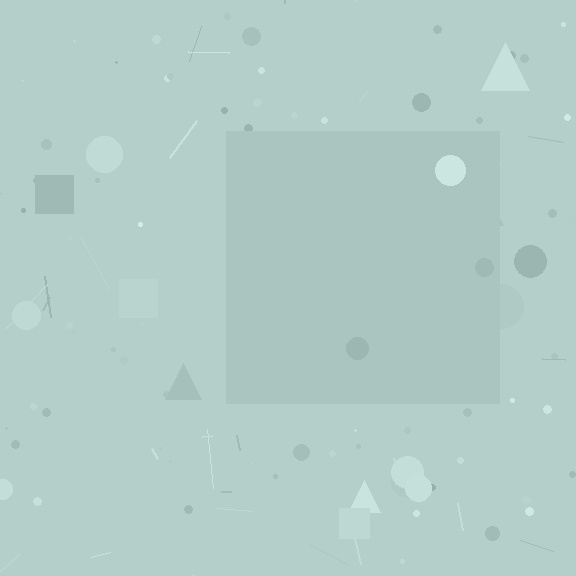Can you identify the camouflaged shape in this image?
The camouflaged shape is a square.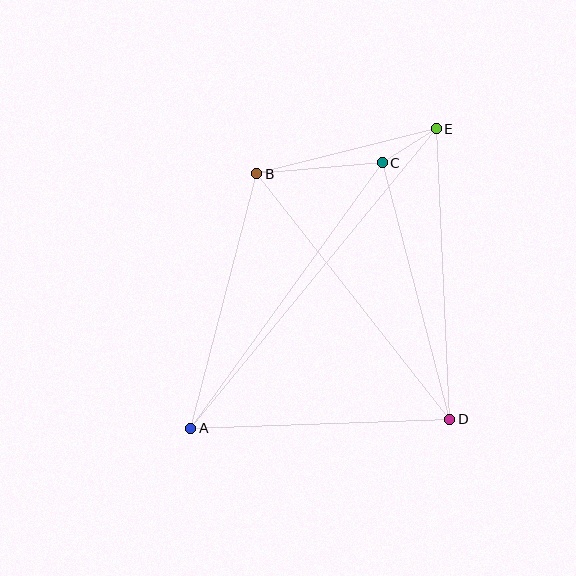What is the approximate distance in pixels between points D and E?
The distance between D and E is approximately 291 pixels.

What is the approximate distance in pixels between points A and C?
The distance between A and C is approximately 327 pixels.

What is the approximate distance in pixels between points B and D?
The distance between B and D is approximately 312 pixels.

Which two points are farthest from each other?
Points A and E are farthest from each other.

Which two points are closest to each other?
Points C and E are closest to each other.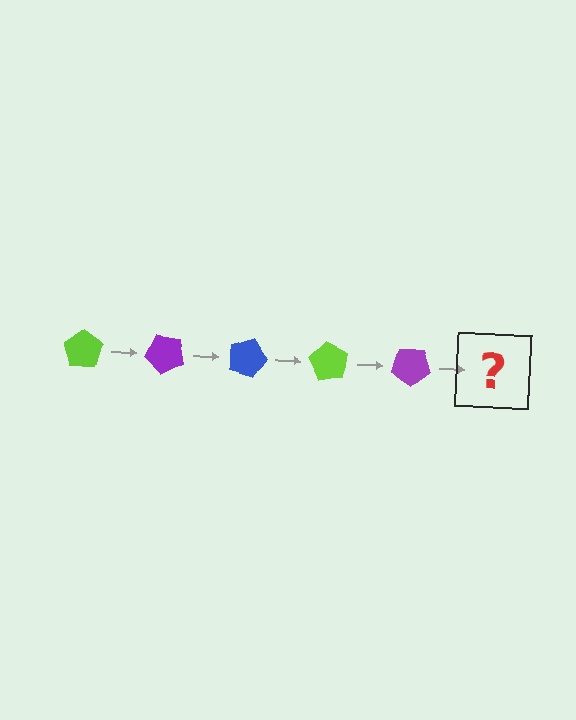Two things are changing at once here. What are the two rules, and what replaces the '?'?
The two rules are that it rotates 45 degrees each step and the color cycles through lime, purple, and blue. The '?' should be a blue pentagon, rotated 225 degrees from the start.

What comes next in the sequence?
The next element should be a blue pentagon, rotated 225 degrees from the start.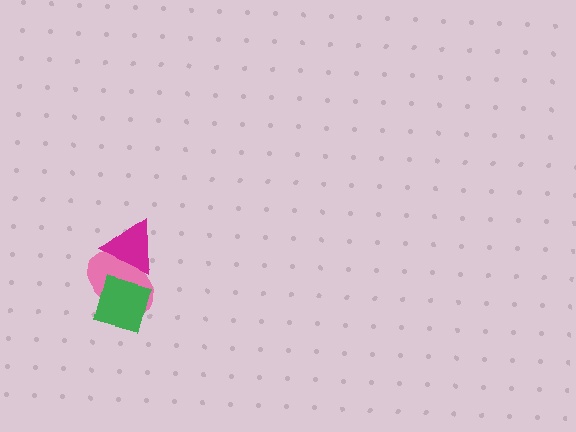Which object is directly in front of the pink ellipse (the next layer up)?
The green diamond is directly in front of the pink ellipse.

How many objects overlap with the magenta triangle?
2 objects overlap with the magenta triangle.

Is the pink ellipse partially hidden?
Yes, it is partially covered by another shape.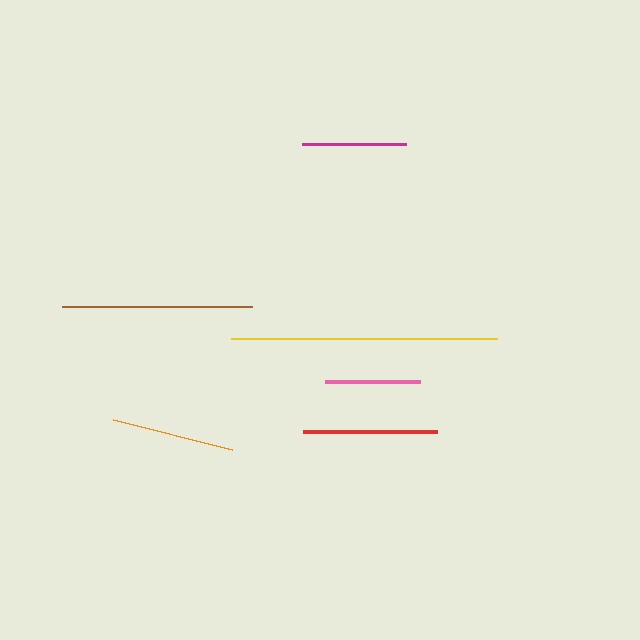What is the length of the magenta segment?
The magenta segment is approximately 104 pixels long.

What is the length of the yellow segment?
The yellow segment is approximately 266 pixels long.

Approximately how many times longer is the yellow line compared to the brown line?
The yellow line is approximately 1.4 times the length of the brown line.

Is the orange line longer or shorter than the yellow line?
The yellow line is longer than the orange line.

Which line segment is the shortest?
The pink line is the shortest at approximately 95 pixels.